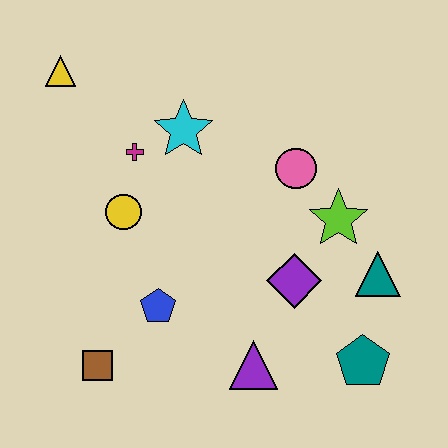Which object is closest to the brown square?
The blue pentagon is closest to the brown square.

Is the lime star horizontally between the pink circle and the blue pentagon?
No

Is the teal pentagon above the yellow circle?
No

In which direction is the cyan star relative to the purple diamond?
The cyan star is above the purple diamond.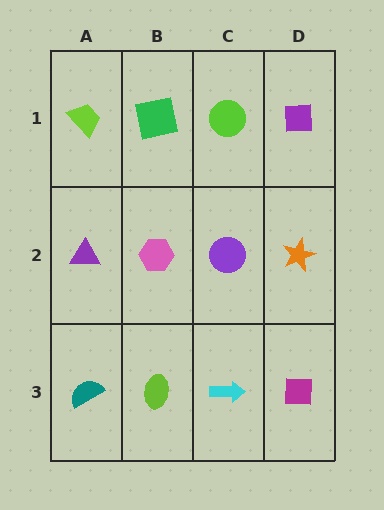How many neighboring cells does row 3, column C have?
3.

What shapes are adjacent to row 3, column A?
A purple triangle (row 2, column A), a lime ellipse (row 3, column B).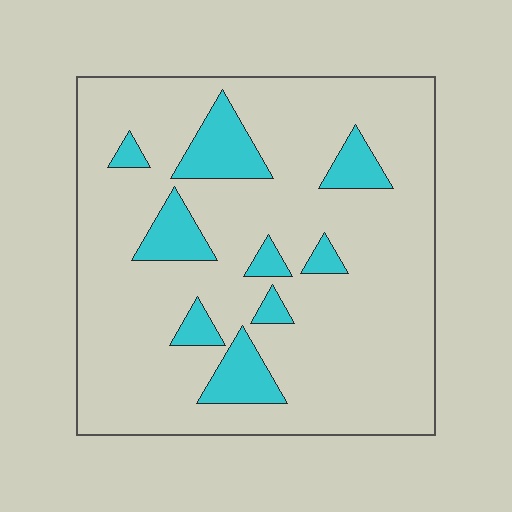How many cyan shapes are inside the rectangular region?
9.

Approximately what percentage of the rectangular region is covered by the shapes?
Approximately 15%.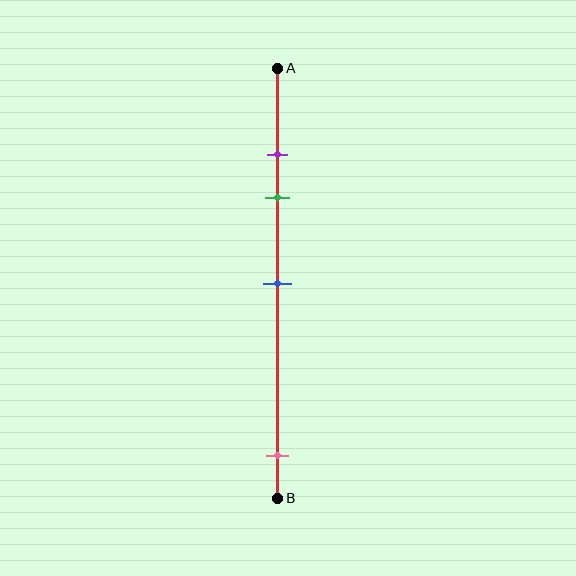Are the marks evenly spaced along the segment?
No, the marks are not evenly spaced.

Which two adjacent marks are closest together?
The purple and green marks are the closest adjacent pair.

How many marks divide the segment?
There are 4 marks dividing the segment.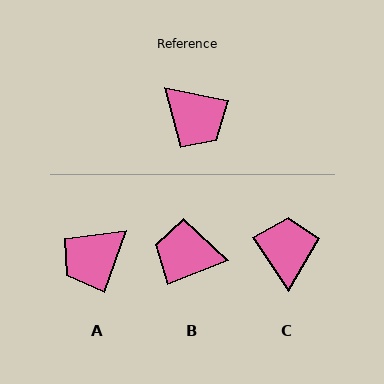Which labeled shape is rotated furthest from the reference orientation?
B, about 147 degrees away.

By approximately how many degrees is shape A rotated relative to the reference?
Approximately 98 degrees clockwise.